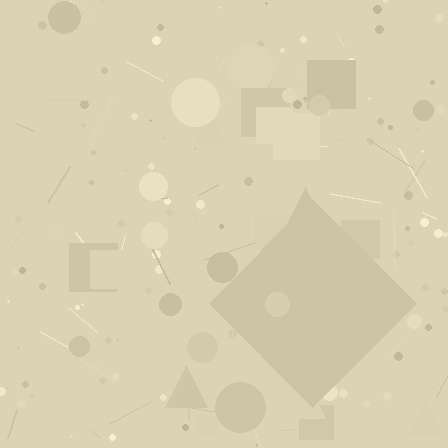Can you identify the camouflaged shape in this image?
The camouflaged shape is a diamond.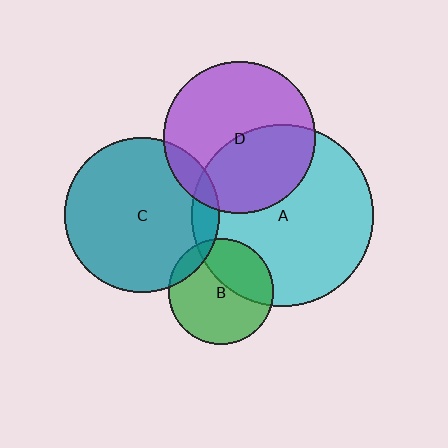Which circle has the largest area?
Circle A (cyan).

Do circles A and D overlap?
Yes.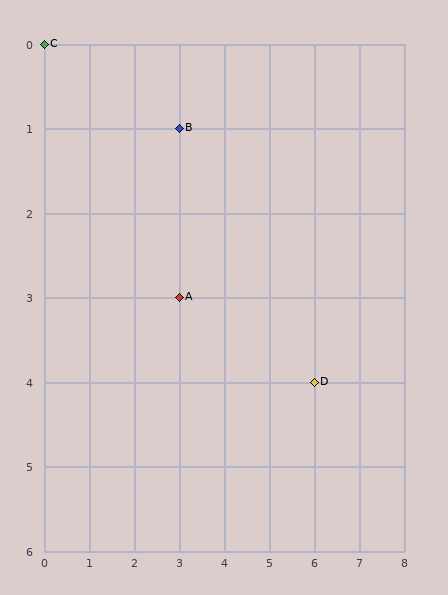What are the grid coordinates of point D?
Point D is at grid coordinates (6, 4).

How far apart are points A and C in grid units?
Points A and C are 3 columns and 3 rows apart (about 4.2 grid units diagonally).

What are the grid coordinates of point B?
Point B is at grid coordinates (3, 1).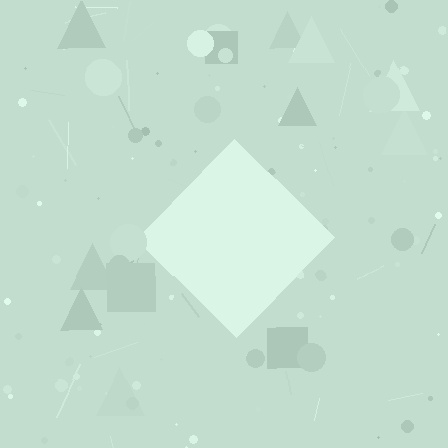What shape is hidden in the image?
A diamond is hidden in the image.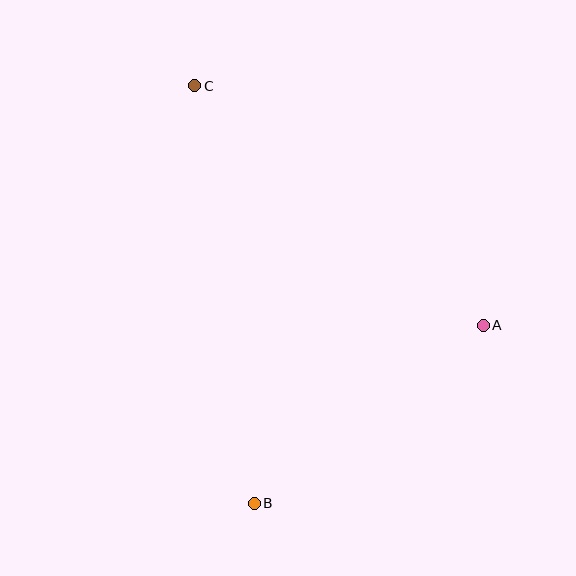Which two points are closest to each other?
Points A and B are closest to each other.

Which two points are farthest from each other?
Points B and C are farthest from each other.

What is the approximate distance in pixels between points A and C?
The distance between A and C is approximately 375 pixels.